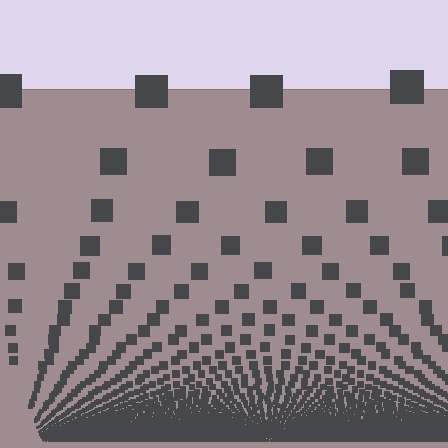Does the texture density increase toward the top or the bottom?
Density increases toward the bottom.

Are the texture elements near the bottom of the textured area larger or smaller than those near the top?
Smaller. The gradient is inverted — elements near the bottom are smaller and denser.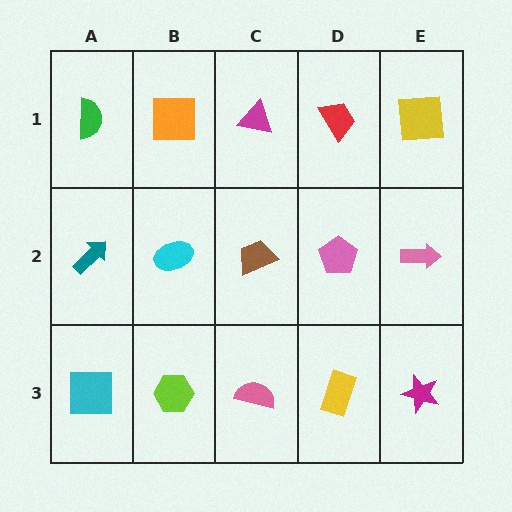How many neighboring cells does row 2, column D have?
4.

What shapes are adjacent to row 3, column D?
A pink pentagon (row 2, column D), a pink semicircle (row 3, column C), a magenta star (row 3, column E).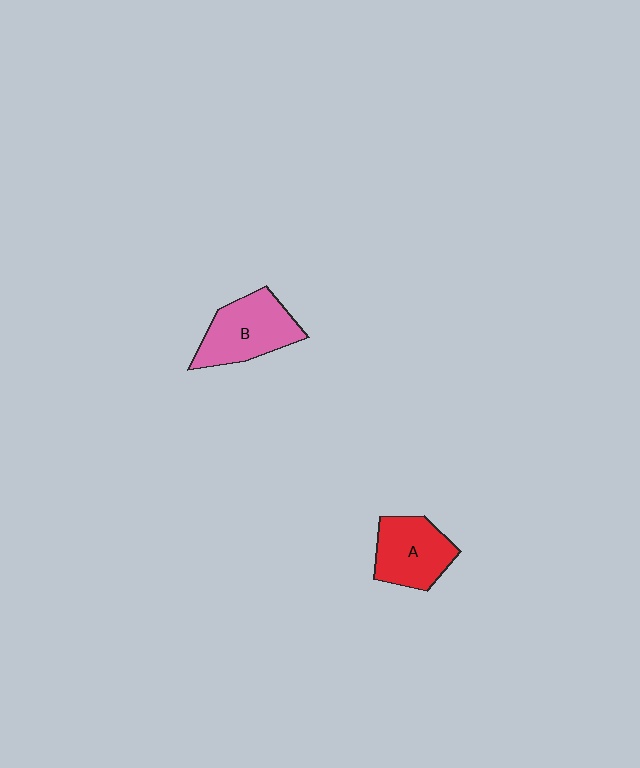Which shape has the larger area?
Shape B (pink).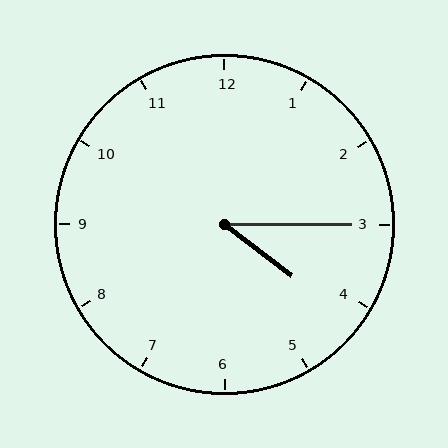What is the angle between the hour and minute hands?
Approximately 38 degrees.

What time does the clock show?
4:15.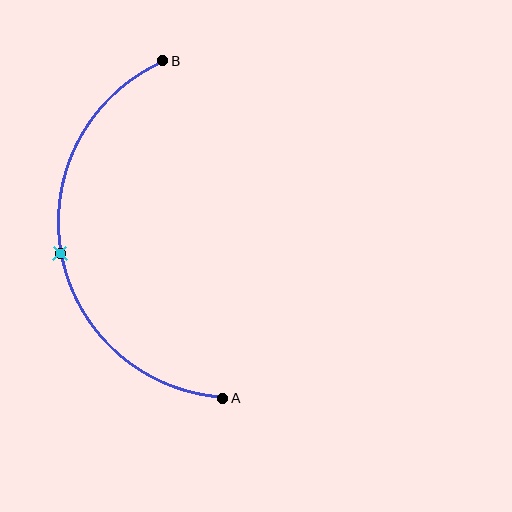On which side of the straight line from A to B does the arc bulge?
The arc bulges to the left of the straight line connecting A and B.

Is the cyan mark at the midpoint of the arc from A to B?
Yes. The cyan mark lies on the arc at equal arc-length from both A and B — it is the arc midpoint.